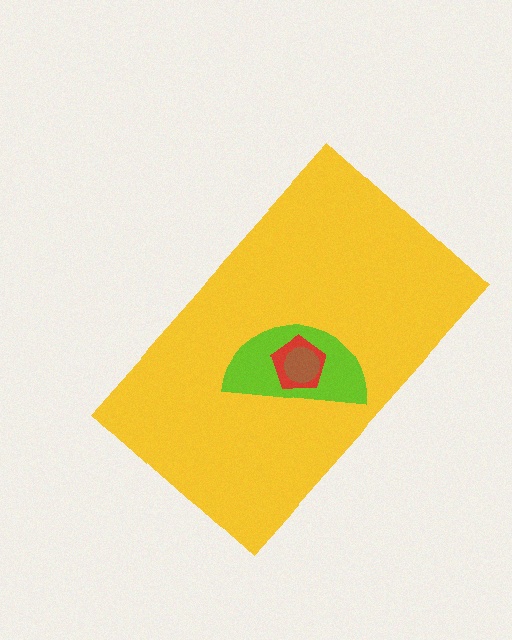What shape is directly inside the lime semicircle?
The red pentagon.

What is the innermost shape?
The brown circle.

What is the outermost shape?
The yellow rectangle.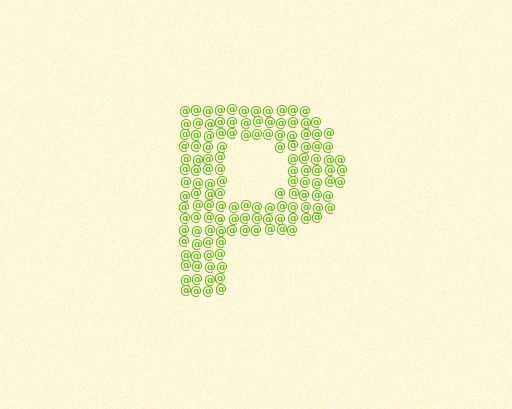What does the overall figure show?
The overall figure shows the letter P.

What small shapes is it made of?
It is made of small at signs.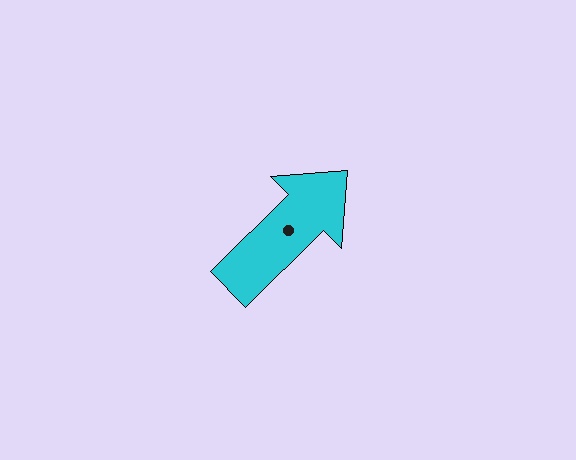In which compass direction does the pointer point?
Northeast.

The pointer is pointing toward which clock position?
Roughly 2 o'clock.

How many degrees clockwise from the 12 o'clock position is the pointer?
Approximately 45 degrees.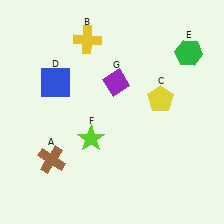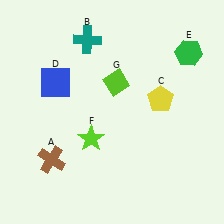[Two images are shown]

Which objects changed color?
B changed from yellow to teal. G changed from purple to lime.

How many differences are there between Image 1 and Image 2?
There are 2 differences between the two images.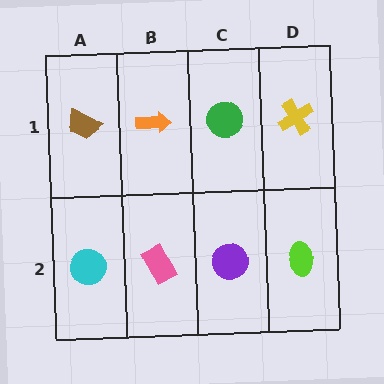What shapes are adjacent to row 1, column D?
A lime ellipse (row 2, column D), a green circle (row 1, column C).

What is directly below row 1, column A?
A cyan circle.